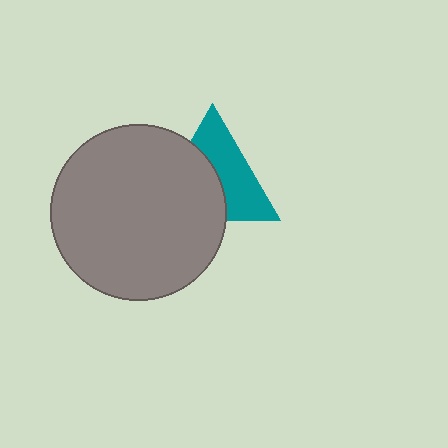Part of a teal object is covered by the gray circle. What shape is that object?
It is a triangle.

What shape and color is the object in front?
The object in front is a gray circle.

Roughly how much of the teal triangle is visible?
About half of it is visible (roughly 51%).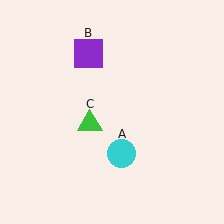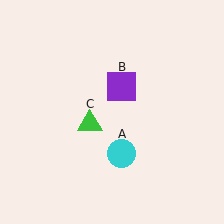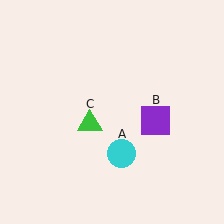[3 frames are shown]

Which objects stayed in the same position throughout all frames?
Cyan circle (object A) and green triangle (object C) remained stationary.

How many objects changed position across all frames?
1 object changed position: purple square (object B).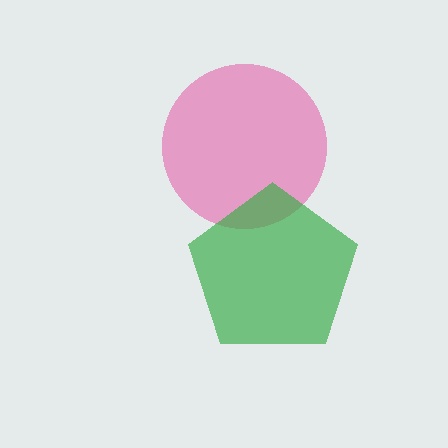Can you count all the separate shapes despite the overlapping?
Yes, there are 2 separate shapes.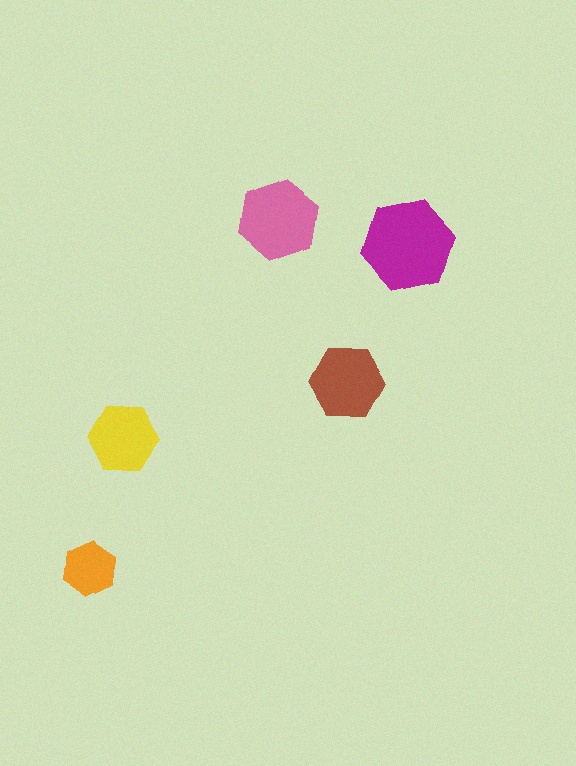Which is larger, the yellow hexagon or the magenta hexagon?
The magenta one.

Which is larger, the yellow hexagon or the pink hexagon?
The pink one.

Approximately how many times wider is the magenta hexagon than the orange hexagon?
About 1.5 times wider.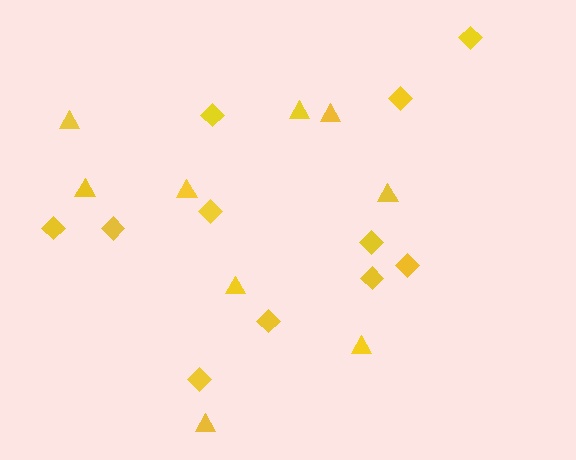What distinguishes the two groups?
There are 2 groups: one group of diamonds (11) and one group of triangles (9).